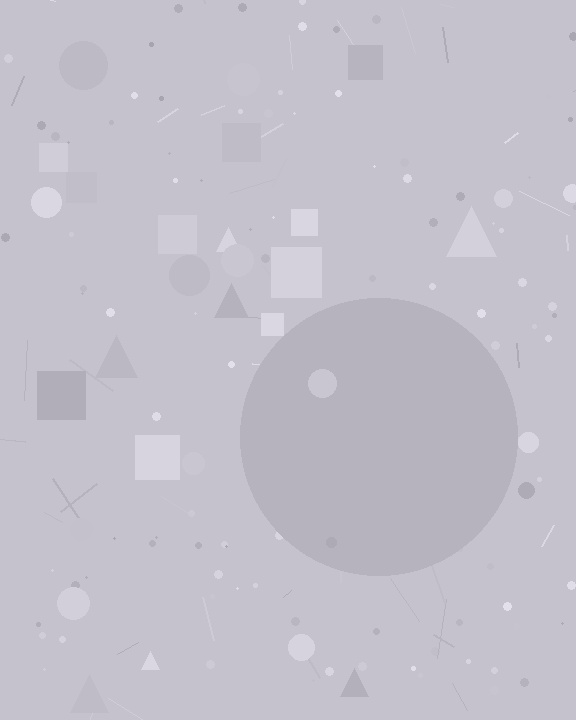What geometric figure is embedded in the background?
A circle is embedded in the background.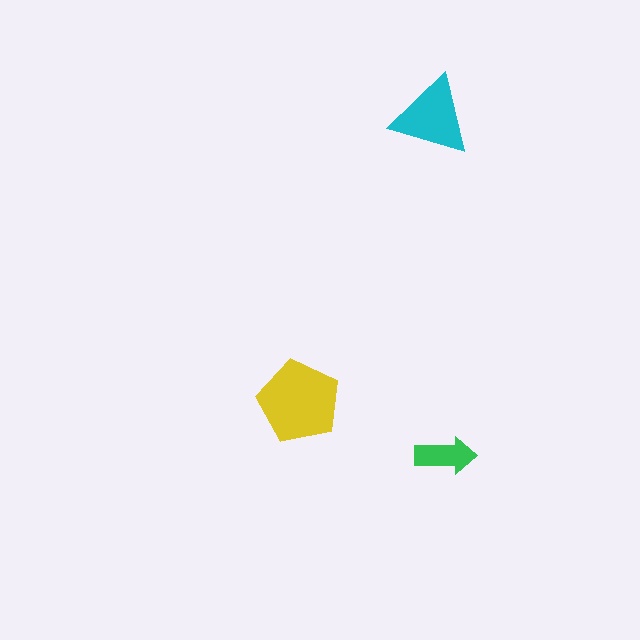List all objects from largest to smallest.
The yellow pentagon, the cyan triangle, the green arrow.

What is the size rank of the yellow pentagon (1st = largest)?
1st.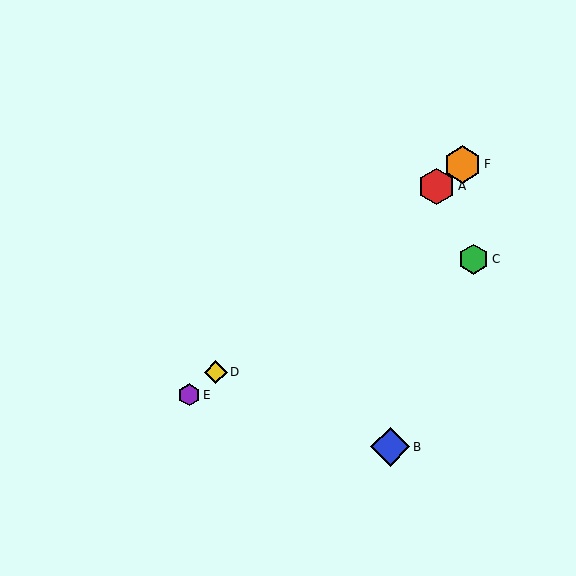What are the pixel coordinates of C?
Object C is at (474, 259).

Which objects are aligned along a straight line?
Objects A, D, E, F are aligned along a straight line.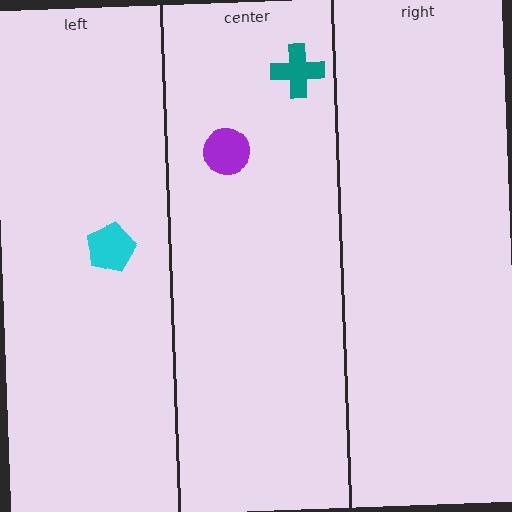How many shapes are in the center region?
2.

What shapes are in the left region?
The cyan pentagon.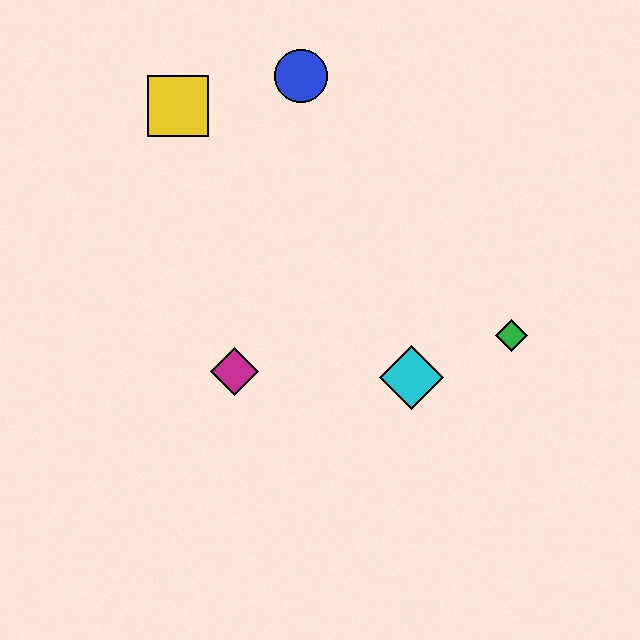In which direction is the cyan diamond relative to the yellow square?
The cyan diamond is below the yellow square.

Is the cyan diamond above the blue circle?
No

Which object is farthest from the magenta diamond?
The blue circle is farthest from the magenta diamond.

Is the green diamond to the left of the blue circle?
No